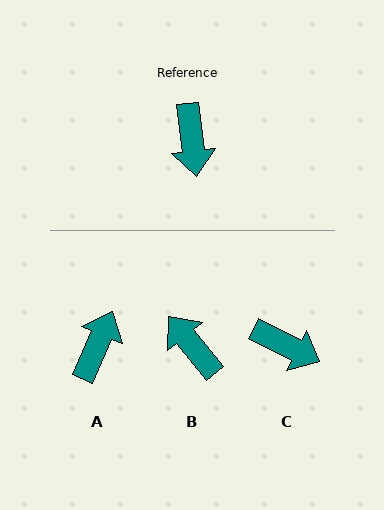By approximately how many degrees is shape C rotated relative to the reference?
Approximately 57 degrees counter-clockwise.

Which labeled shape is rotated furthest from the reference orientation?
A, about 150 degrees away.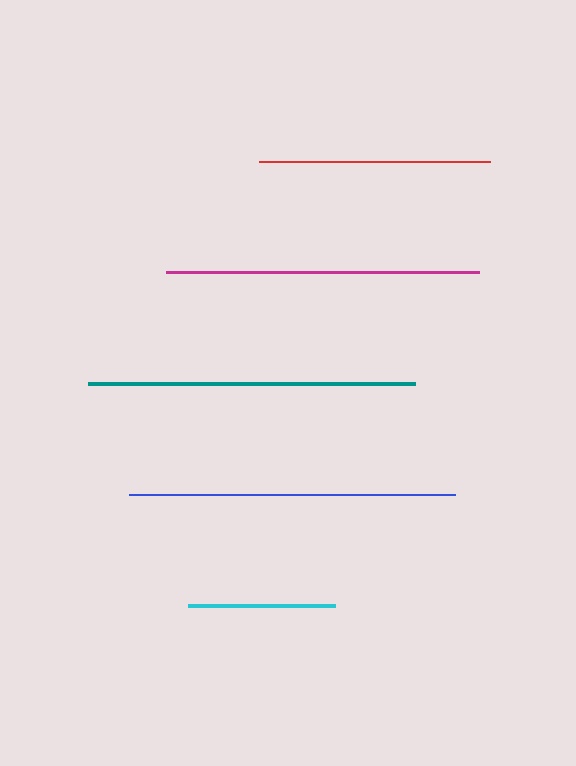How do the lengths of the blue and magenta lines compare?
The blue and magenta lines are approximately the same length.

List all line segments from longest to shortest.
From longest to shortest: teal, blue, magenta, red, cyan.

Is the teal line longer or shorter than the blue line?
The teal line is longer than the blue line.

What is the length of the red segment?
The red segment is approximately 231 pixels long.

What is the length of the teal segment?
The teal segment is approximately 327 pixels long.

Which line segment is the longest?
The teal line is the longest at approximately 327 pixels.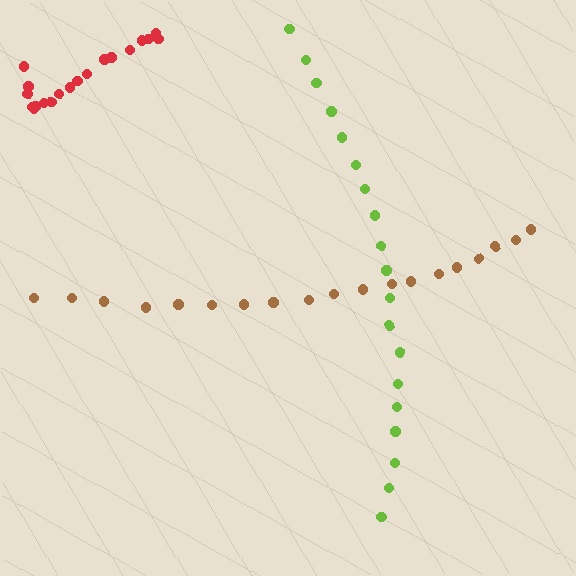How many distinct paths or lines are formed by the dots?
There are 3 distinct paths.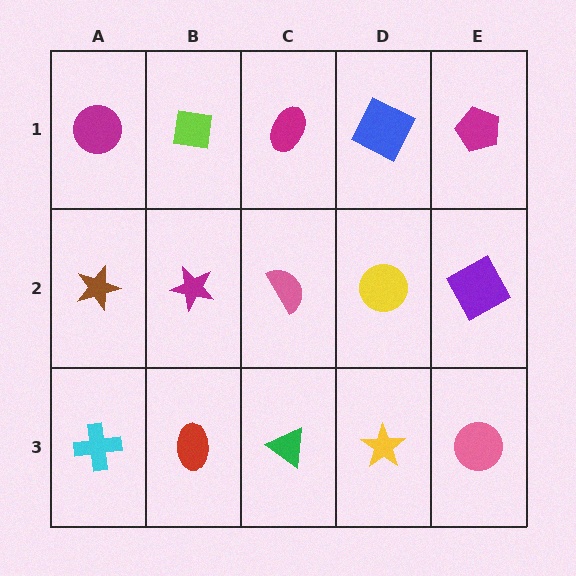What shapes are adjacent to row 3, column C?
A pink semicircle (row 2, column C), a red ellipse (row 3, column B), a yellow star (row 3, column D).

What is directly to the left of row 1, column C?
A lime square.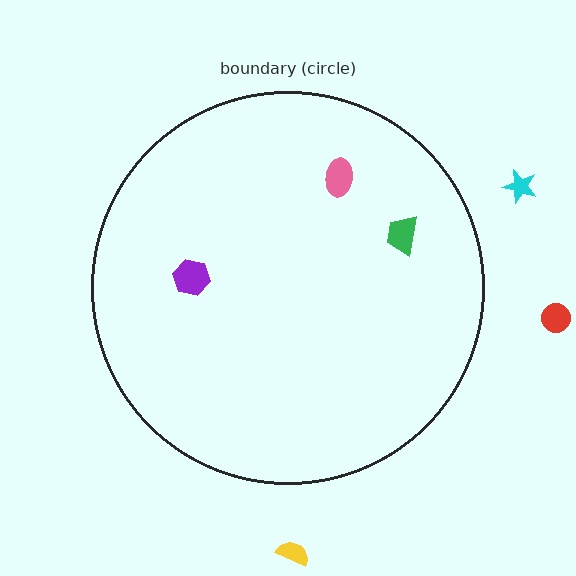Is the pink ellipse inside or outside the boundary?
Inside.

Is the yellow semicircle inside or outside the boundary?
Outside.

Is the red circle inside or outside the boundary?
Outside.